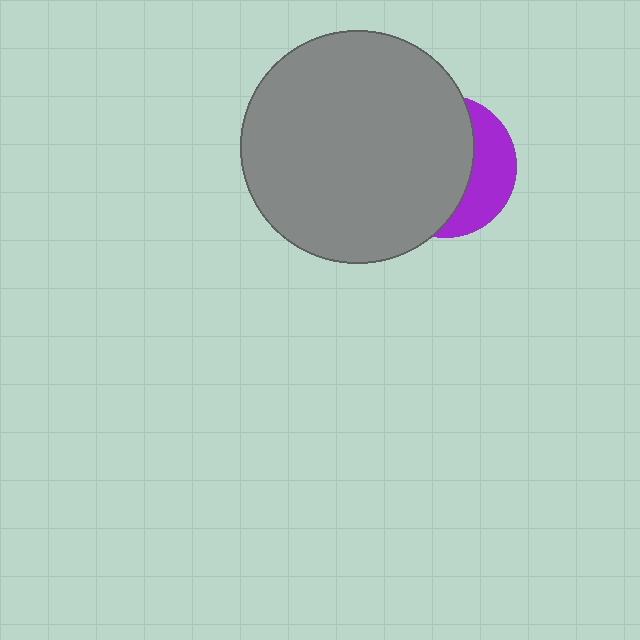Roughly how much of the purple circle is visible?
A small part of it is visible (roughly 33%).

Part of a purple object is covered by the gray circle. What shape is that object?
It is a circle.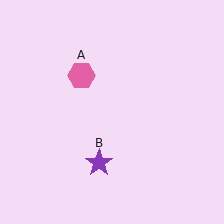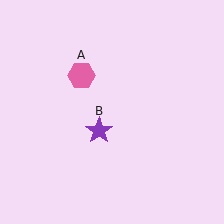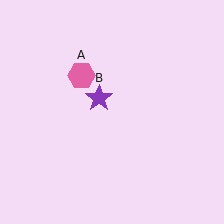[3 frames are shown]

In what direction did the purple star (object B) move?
The purple star (object B) moved up.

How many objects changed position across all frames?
1 object changed position: purple star (object B).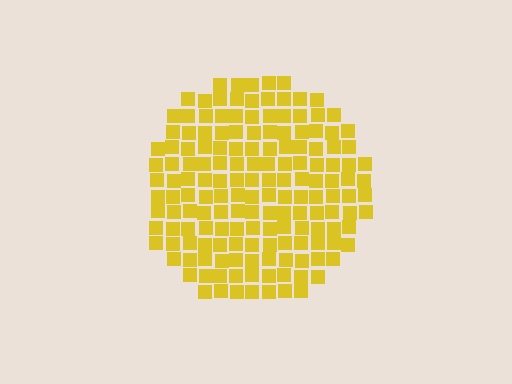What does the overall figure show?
The overall figure shows a circle.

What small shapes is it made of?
It is made of small squares.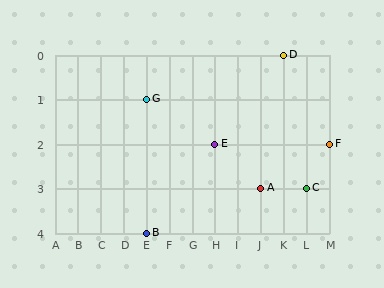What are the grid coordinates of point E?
Point E is at grid coordinates (H, 2).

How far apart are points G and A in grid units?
Points G and A are 5 columns and 2 rows apart (about 5.4 grid units diagonally).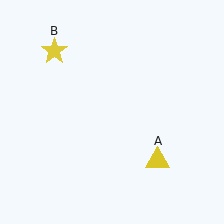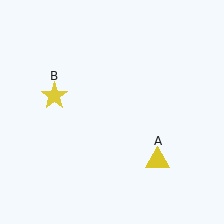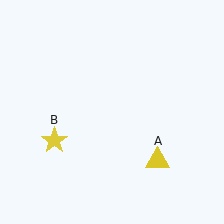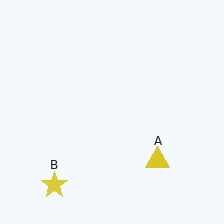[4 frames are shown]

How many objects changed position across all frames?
1 object changed position: yellow star (object B).